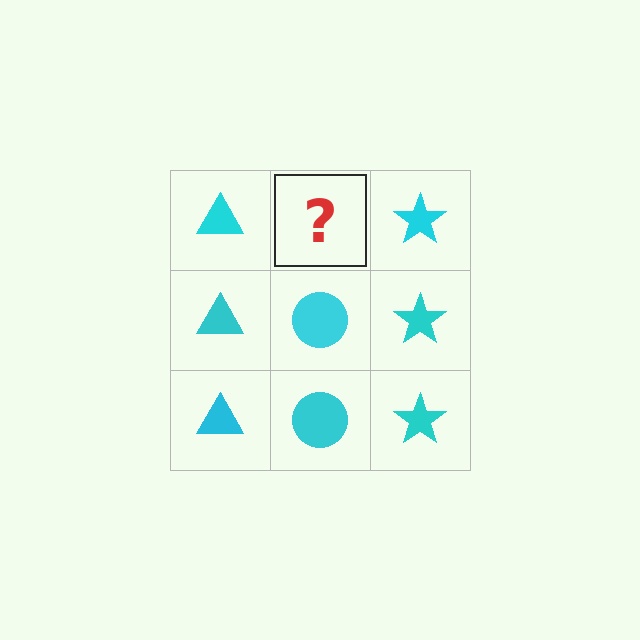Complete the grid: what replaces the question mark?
The question mark should be replaced with a cyan circle.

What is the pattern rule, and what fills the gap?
The rule is that each column has a consistent shape. The gap should be filled with a cyan circle.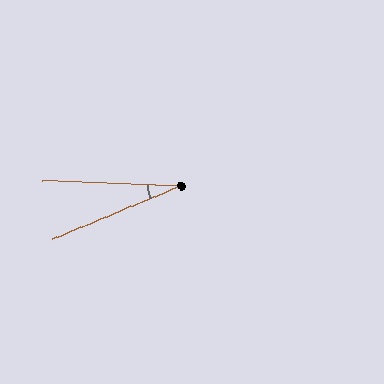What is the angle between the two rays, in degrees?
Approximately 24 degrees.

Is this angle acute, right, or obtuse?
It is acute.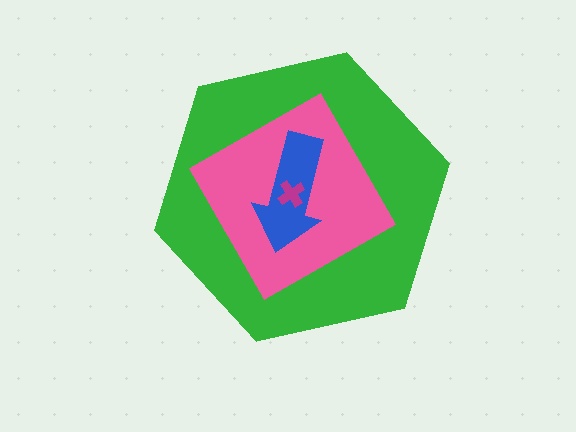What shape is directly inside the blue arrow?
The magenta cross.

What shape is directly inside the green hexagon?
The pink diamond.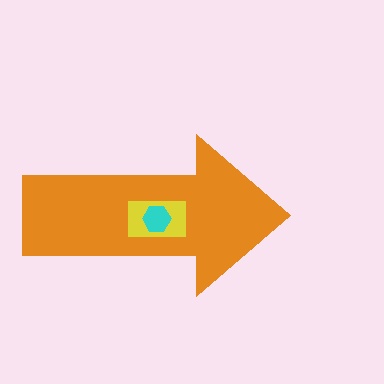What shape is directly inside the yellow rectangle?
The cyan hexagon.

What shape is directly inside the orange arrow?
The yellow rectangle.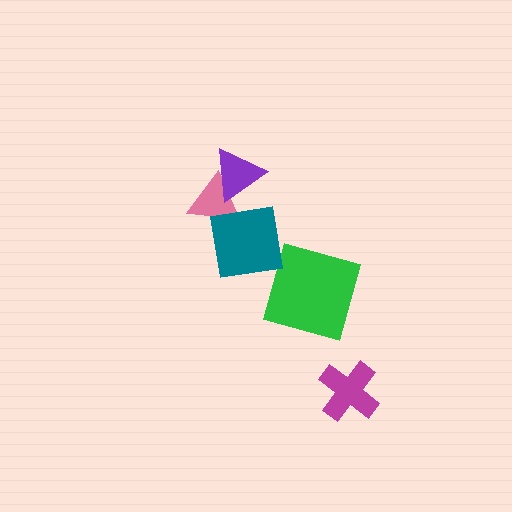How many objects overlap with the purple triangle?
1 object overlaps with the purple triangle.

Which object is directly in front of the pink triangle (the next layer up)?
The purple triangle is directly in front of the pink triangle.